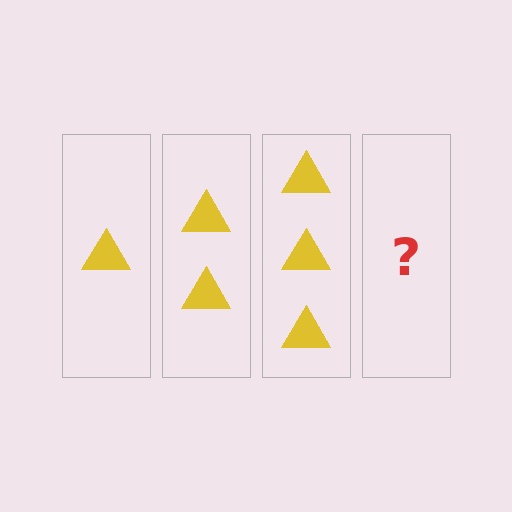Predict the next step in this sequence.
The next step is 4 triangles.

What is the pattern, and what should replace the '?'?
The pattern is that each step adds one more triangle. The '?' should be 4 triangles.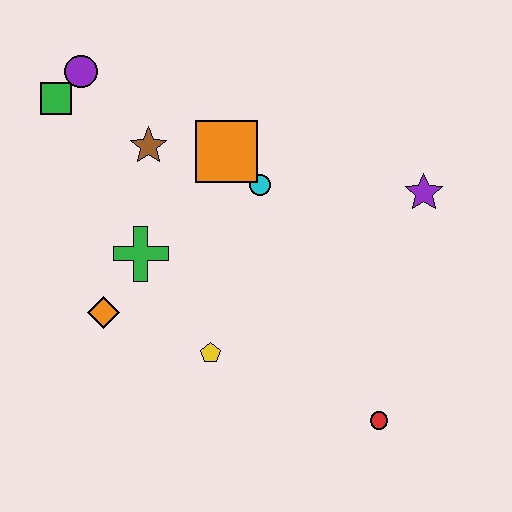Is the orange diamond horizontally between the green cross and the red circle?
No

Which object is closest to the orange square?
The cyan circle is closest to the orange square.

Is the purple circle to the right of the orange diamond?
No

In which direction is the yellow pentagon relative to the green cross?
The yellow pentagon is below the green cross.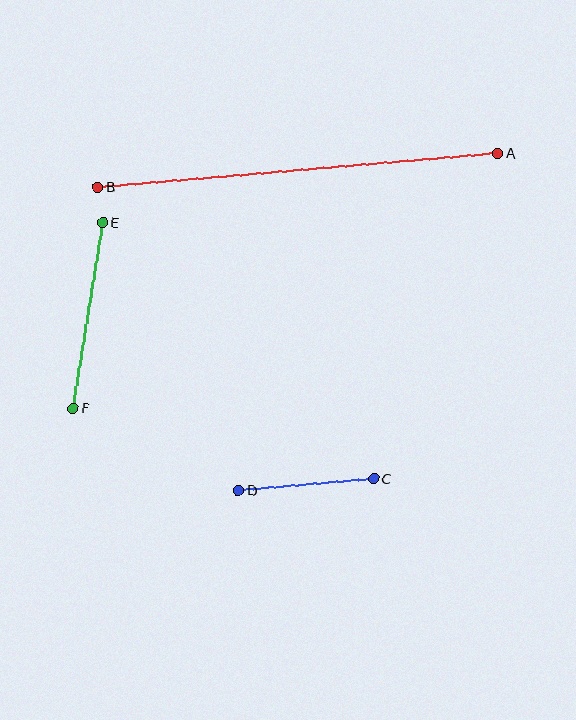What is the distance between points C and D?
The distance is approximately 135 pixels.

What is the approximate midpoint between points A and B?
The midpoint is at approximately (298, 170) pixels.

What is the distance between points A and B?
The distance is approximately 402 pixels.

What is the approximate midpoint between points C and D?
The midpoint is at approximately (306, 484) pixels.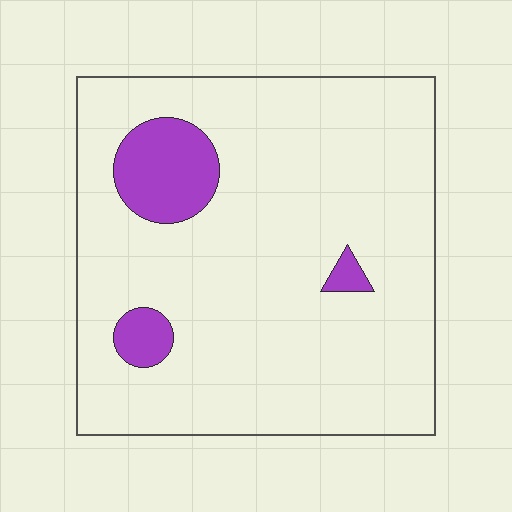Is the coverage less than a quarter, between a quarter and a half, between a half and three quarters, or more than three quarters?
Less than a quarter.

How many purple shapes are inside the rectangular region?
3.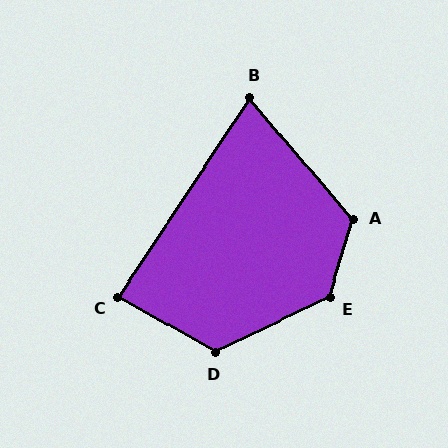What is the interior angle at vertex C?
Approximately 86 degrees (approximately right).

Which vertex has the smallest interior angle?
B, at approximately 74 degrees.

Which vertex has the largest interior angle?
E, at approximately 132 degrees.